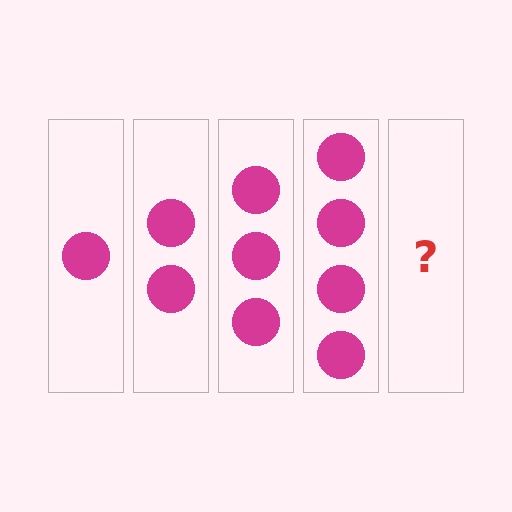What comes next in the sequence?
The next element should be 5 circles.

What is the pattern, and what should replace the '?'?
The pattern is that each step adds one more circle. The '?' should be 5 circles.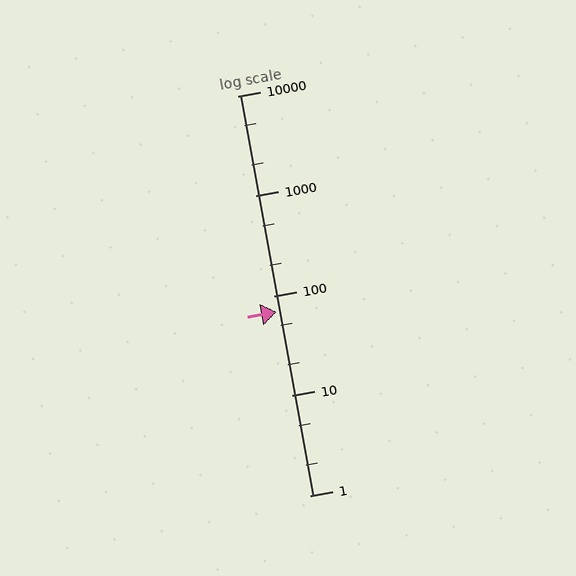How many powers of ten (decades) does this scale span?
The scale spans 4 decades, from 1 to 10000.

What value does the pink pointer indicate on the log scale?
The pointer indicates approximately 69.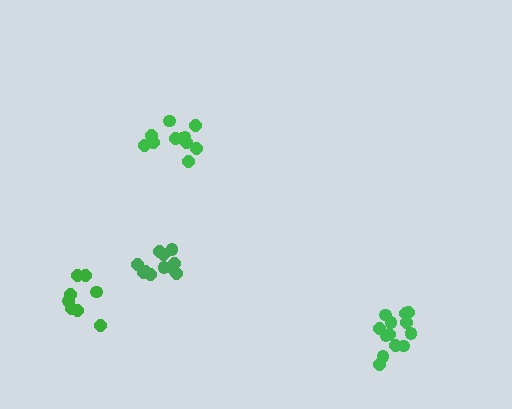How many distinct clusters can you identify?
There are 4 distinct clusters.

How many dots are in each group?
Group 1: 11 dots, Group 2: 8 dots, Group 3: 13 dots, Group 4: 12 dots (44 total).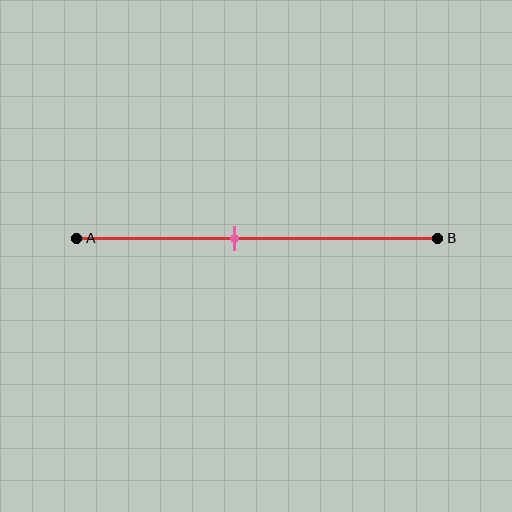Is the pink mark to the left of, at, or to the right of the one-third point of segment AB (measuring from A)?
The pink mark is to the right of the one-third point of segment AB.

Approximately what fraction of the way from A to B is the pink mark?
The pink mark is approximately 45% of the way from A to B.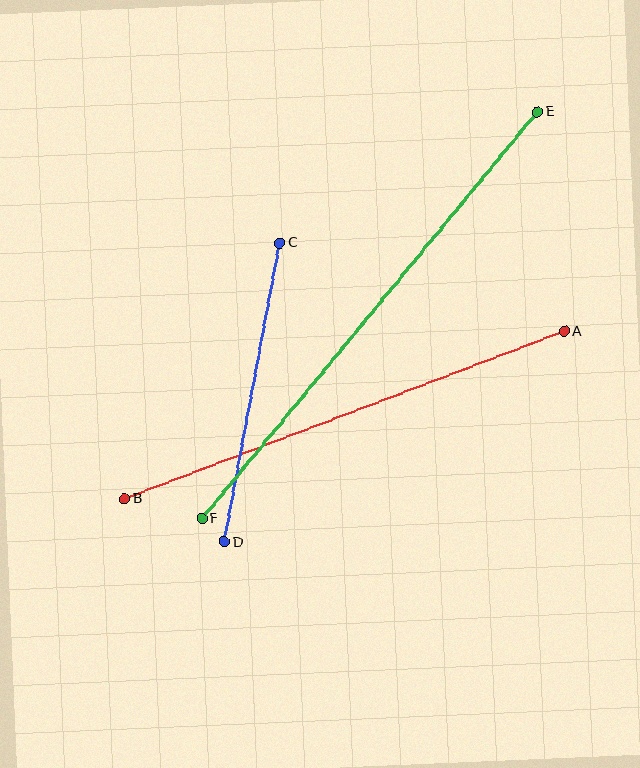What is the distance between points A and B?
The distance is approximately 471 pixels.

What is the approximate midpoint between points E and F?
The midpoint is at approximately (369, 315) pixels.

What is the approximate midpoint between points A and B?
The midpoint is at approximately (344, 415) pixels.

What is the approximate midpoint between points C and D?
The midpoint is at approximately (252, 392) pixels.